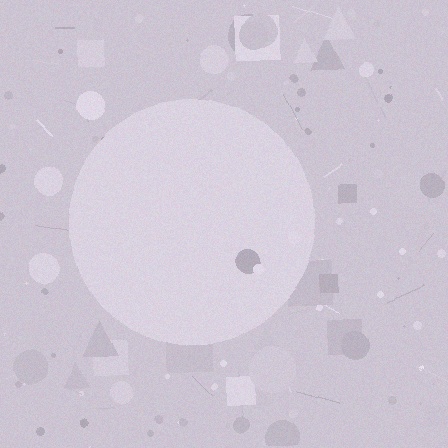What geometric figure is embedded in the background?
A circle is embedded in the background.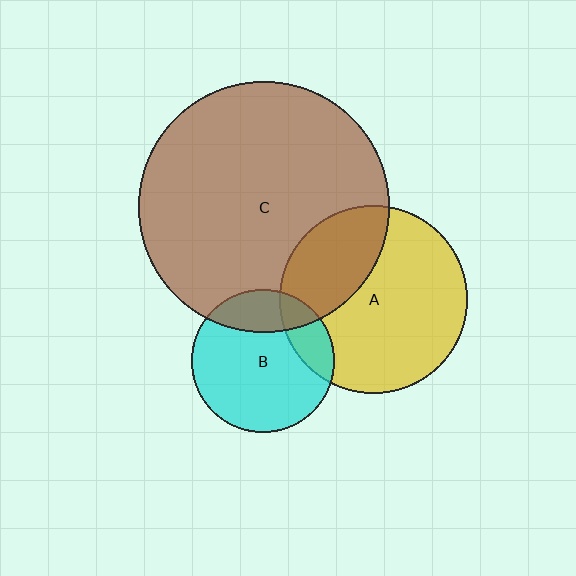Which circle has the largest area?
Circle C (brown).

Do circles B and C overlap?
Yes.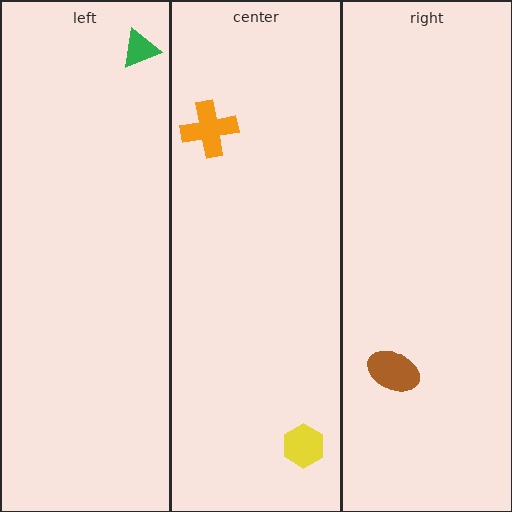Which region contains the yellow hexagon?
The center region.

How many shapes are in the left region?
1.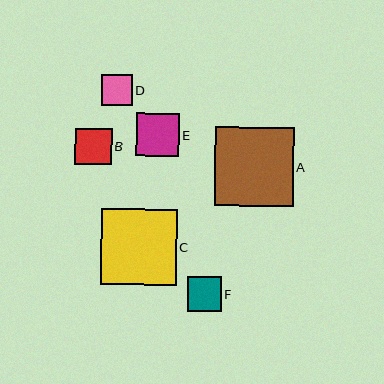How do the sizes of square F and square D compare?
Square F and square D are approximately the same size.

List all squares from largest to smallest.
From largest to smallest: A, C, E, B, F, D.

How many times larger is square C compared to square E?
Square C is approximately 1.8 times the size of square E.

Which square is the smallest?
Square D is the smallest with a size of approximately 31 pixels.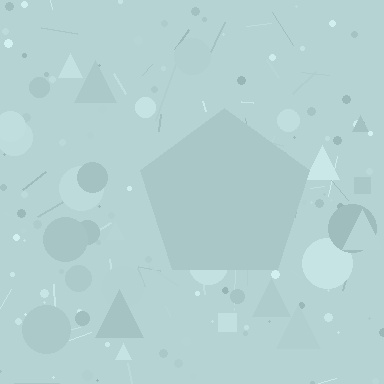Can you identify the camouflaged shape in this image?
The camouflaged shape is a pentagon.